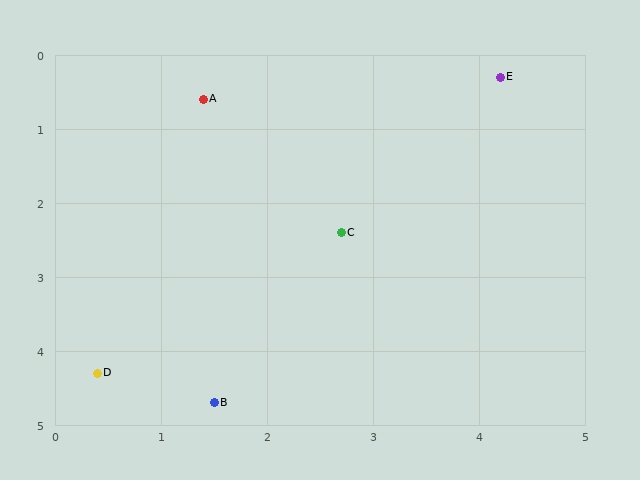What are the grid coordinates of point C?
Point C is at approximately (2.7, 2.4).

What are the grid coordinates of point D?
Point D is at approximately (0.4, 4.3).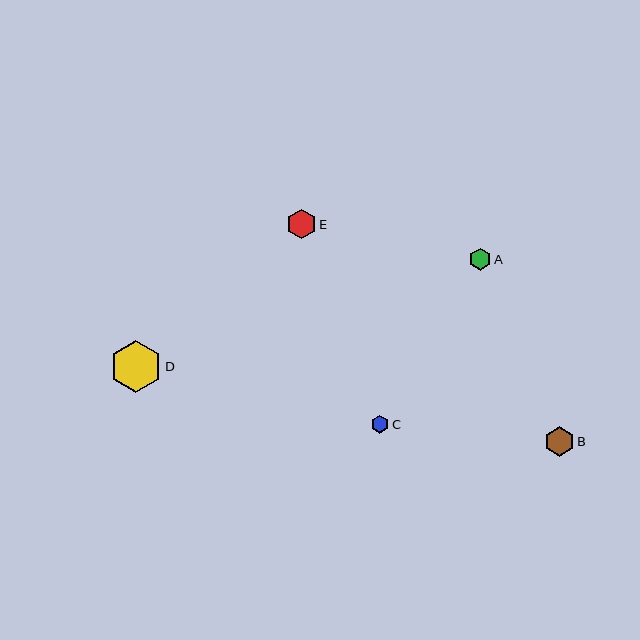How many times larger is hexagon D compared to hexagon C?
Hexagon D is approximately 2.9 times the size of hexagon C.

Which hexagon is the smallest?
Hexagon C is the smallest with a size of approximately 18 pixels.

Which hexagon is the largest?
Hexagon D is the largest with a size of approximately 52 pixels.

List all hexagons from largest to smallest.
From largest to smallest: D, E, B, A, C.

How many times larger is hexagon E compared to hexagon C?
Hexagon E is approximately 1.7 times the size of hexagon C.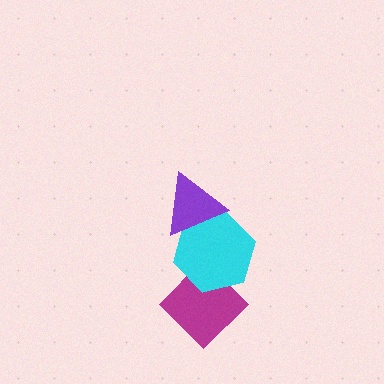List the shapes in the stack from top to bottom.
From top to bottom: the purple triangle, the cyan hexagon, the magenta diamond.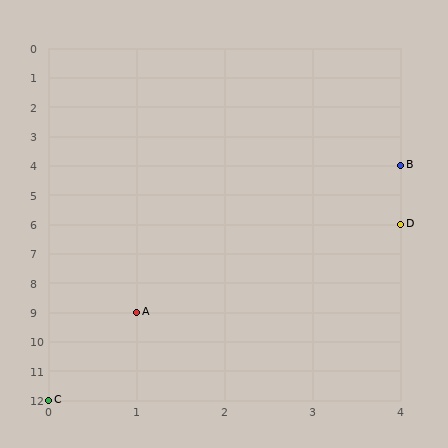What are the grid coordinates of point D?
Point D is at grid coordinates (4, 6).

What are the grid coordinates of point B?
Point B is at grid coordinates (4, 4).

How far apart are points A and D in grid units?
Points A and D are 3 columns and 3 rows apart (about 4.2 grid units diagonally).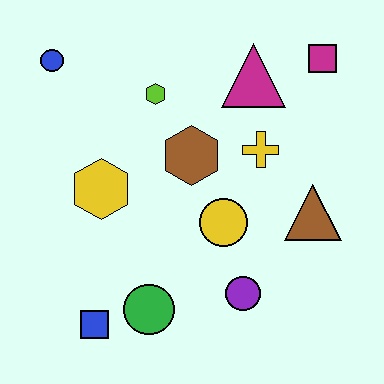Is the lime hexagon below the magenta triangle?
Yes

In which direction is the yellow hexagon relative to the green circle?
The yellow hexagon is above the green circle.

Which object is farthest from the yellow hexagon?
The magenta square is farthest from the yellow hexagon.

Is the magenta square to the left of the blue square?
No